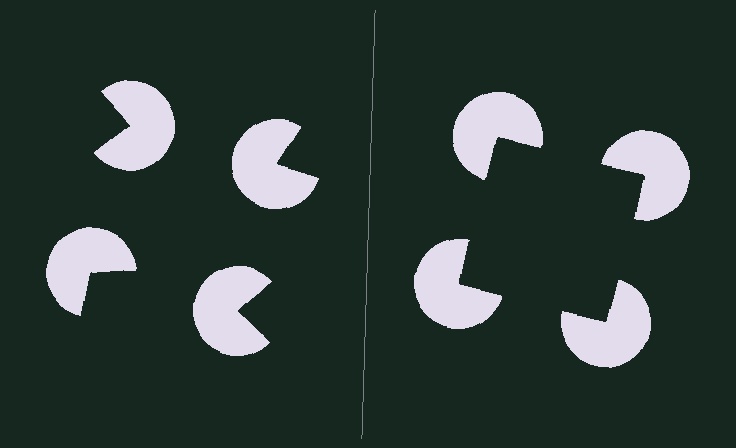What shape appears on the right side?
An illusory square.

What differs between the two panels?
The pac-man discs are positioned identically on both sides; only the wedge orientations differ. On the right they align to a square; on the left they are misaligned.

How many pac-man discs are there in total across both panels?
8 — 4 on each side.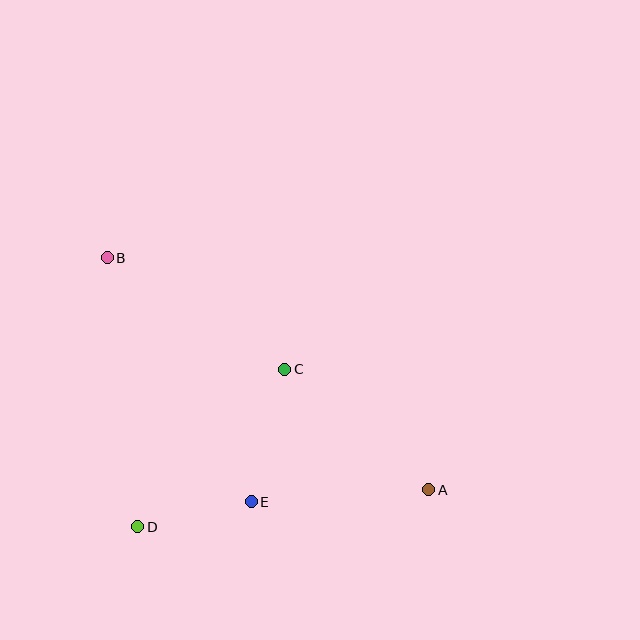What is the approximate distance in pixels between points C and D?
The distance between C and D is approximately 215 pixels.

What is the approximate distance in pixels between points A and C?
The distance between A and C is approximately 187 pixels.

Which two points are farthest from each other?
Points A and B are farthest from each other.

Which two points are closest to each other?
Points D and E are closest to each other.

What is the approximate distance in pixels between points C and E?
The distance between C and E is approximately 137 pixels.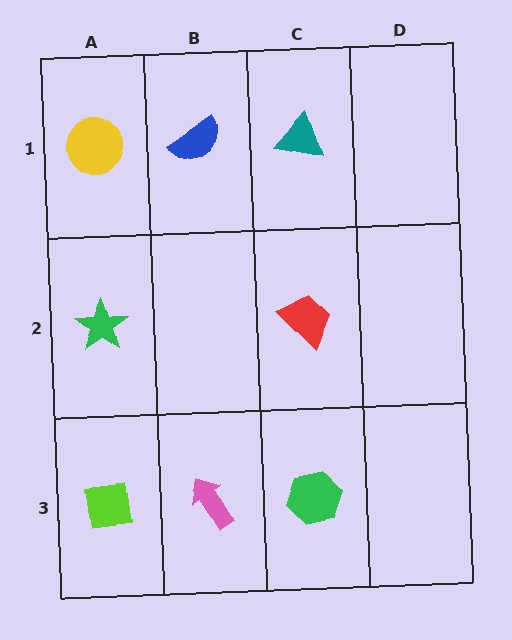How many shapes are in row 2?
2 shapes.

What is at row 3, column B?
A pink arrow.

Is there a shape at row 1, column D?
No, that cell is empty.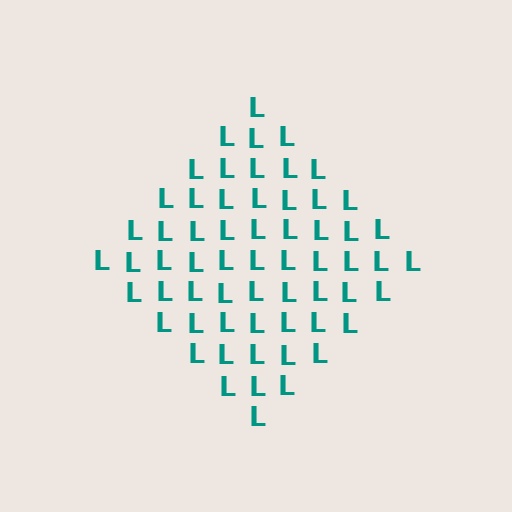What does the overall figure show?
The overall figure shows a diamond.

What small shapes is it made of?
It is made of small letter L's.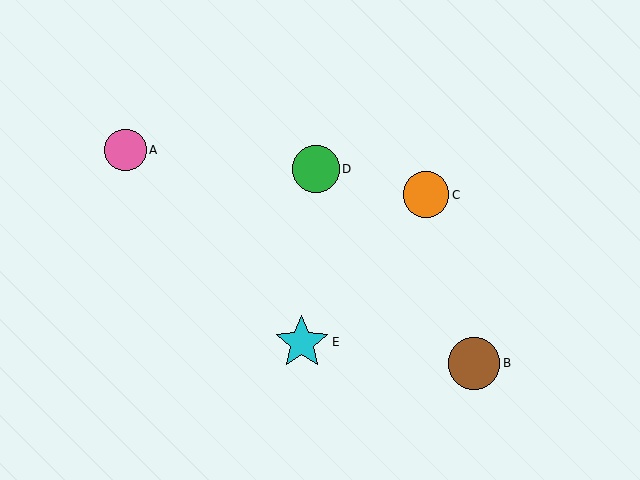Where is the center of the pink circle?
The center of the pink circle is at (126, 150).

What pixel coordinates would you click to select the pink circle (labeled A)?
Click at (126, 150) to select the pink circle A.